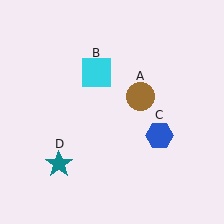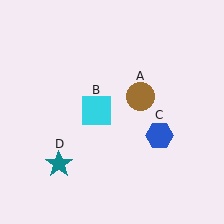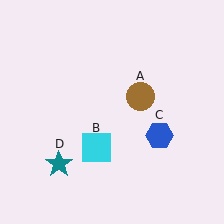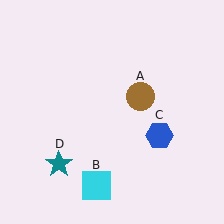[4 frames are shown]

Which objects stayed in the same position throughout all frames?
Brown circle (object A) and blue hexagon (object C) and teal star (object D) remained stationary.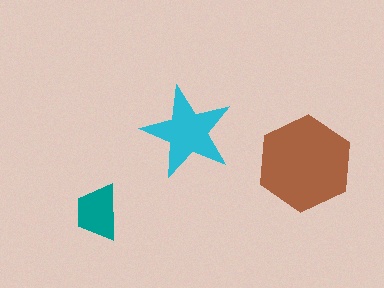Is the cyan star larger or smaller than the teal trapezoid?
Larger.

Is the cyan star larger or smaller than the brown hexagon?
Smaller.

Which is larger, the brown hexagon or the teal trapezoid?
The brown hexagon.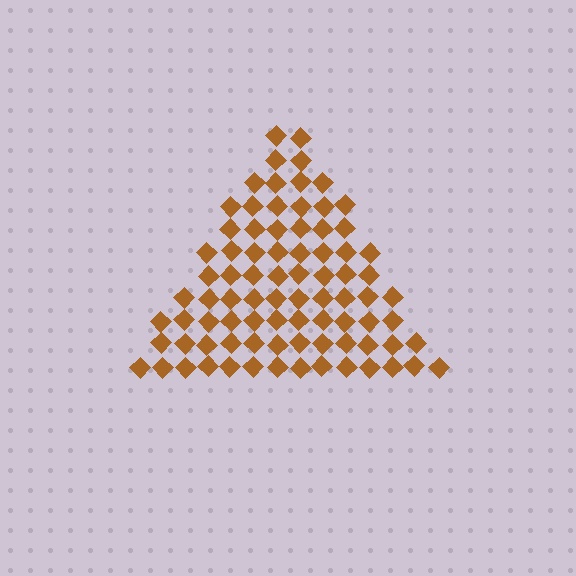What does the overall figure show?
The overall figure shows a triangle.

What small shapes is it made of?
It is made of small diamonds.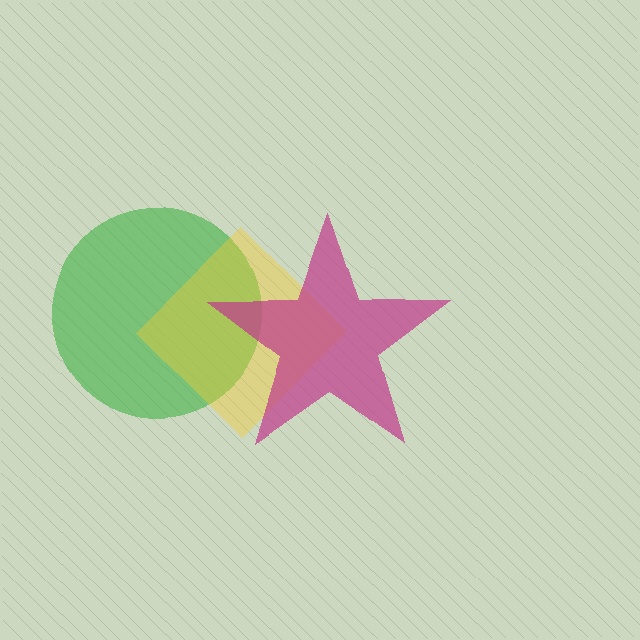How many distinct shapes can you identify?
There are 3 distinct shapes: a green circle, a yellow diamond, a magenta star.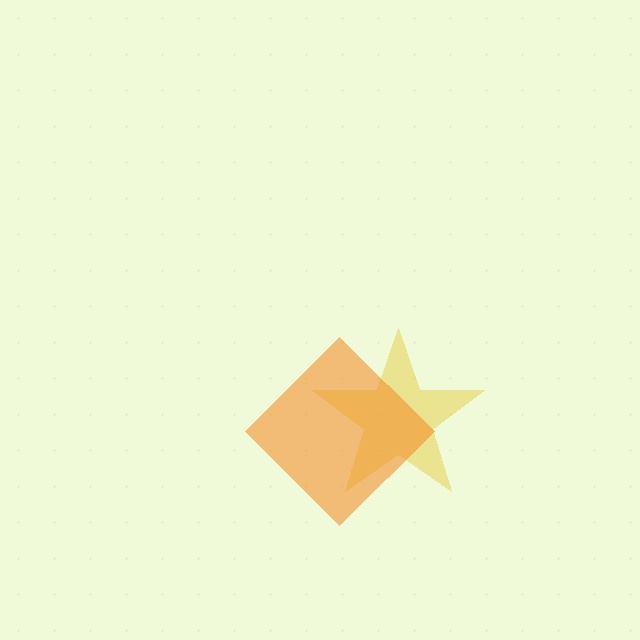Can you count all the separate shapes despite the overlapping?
Yes, there are 2 separate shapes.